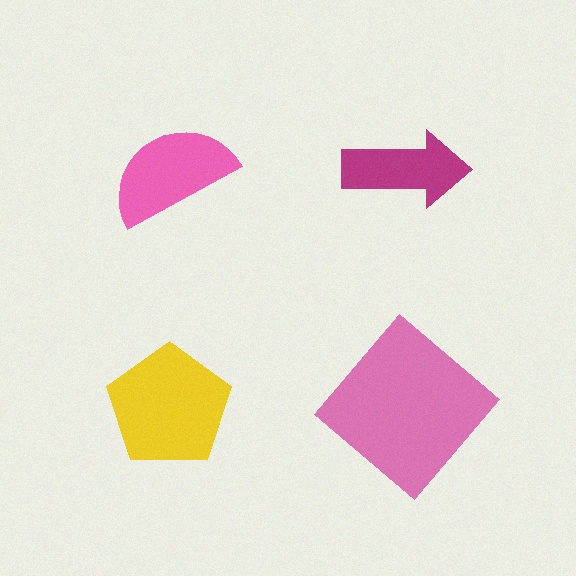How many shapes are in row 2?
2 shapes.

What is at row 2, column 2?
A pink diamond.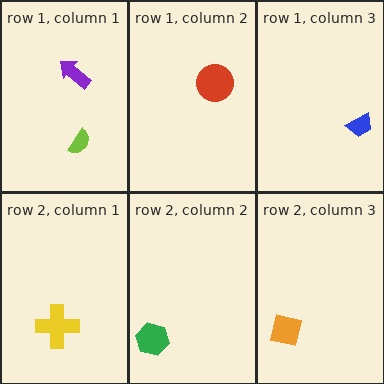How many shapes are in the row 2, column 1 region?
1.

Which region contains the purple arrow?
The row 1, column 1 region.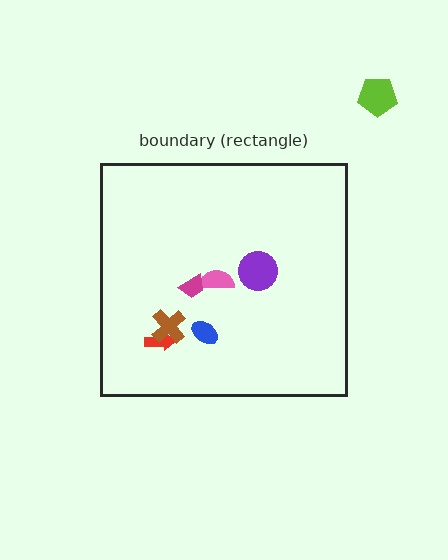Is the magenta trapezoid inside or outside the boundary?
Inside.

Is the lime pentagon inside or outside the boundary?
Outside.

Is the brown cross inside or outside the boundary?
Inside.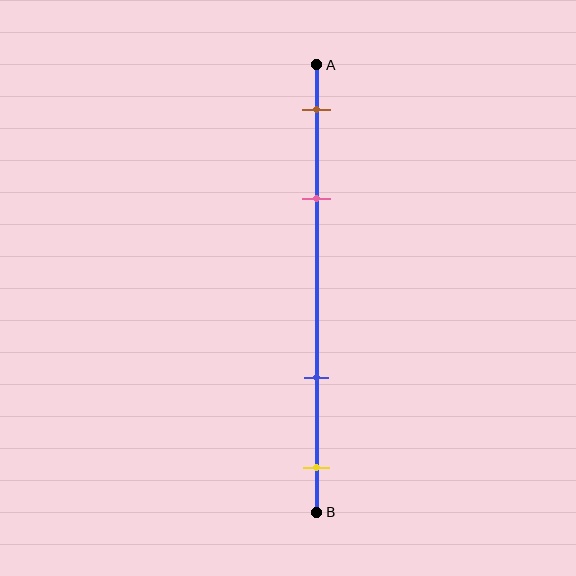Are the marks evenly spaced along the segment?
No, the marks are not evenly spaced.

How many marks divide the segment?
There are 4 marks dividing the segment.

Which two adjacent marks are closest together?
The brown and pink marks are the closest adjacent pair.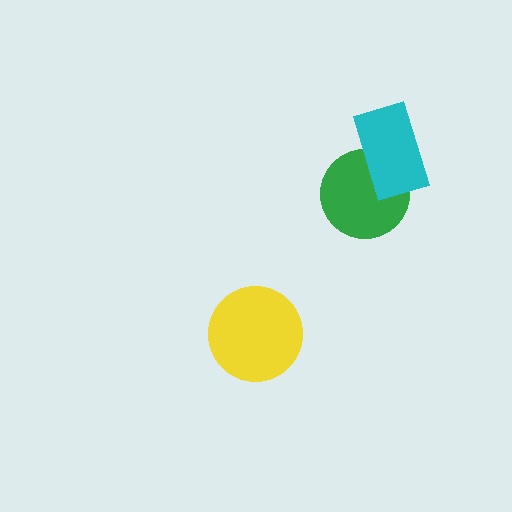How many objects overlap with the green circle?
1 object overlaps with the green circle.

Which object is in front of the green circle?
The cyan rectangle is in front of the green circle.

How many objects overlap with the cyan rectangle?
1 object overlaps with the cyan rectangle.